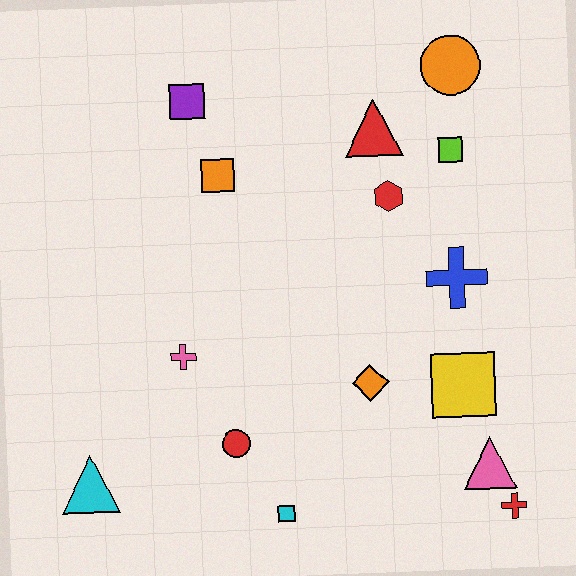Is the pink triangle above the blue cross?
No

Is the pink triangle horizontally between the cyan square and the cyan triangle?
No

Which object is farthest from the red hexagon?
The cyan triangle is farthest from the red hexagon.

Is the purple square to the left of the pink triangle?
Yes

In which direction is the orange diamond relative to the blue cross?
The orange diamond is below the blue cross.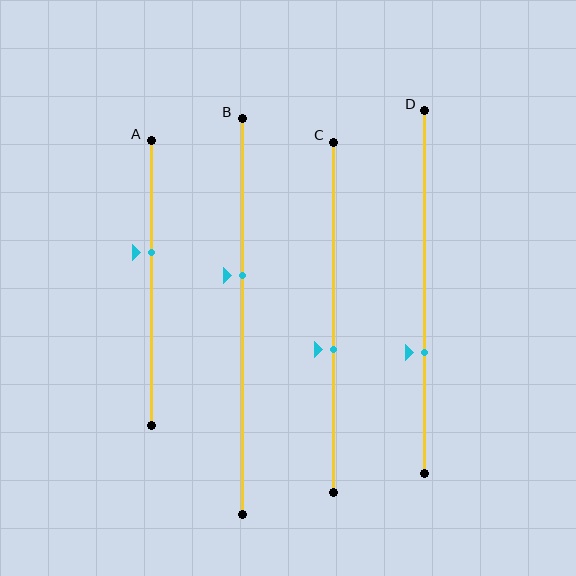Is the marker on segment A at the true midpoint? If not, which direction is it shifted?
No, the marker on segment A is shifted upward by about 11% of the segment length.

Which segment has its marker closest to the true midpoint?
Segment C has its marker closest to the true midpoint.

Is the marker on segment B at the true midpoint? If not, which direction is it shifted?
No, the marker on segment B is shifted upward by about 10% of the segment length.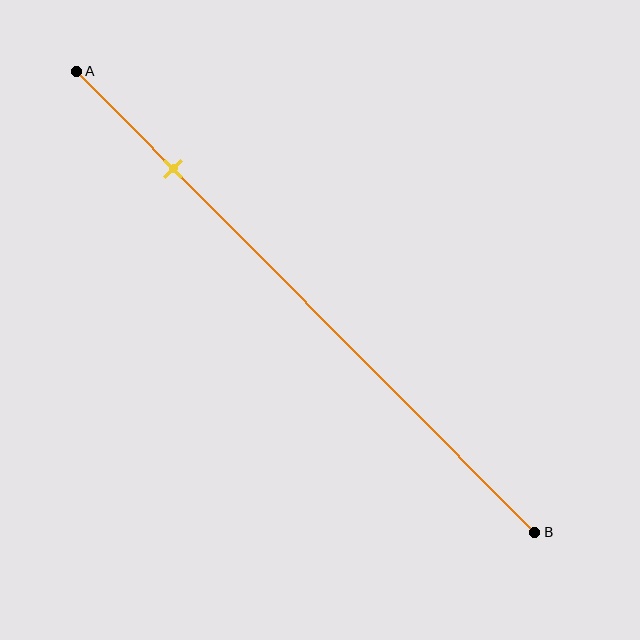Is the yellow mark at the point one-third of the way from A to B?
No, the mark is at about 20% from A, not at the 33% one-third point.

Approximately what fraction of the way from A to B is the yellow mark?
The yellow mark is approximately 20% of the way from A to B.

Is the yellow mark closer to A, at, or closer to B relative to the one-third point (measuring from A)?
The yellow mark is closer to point A than the one-third point of segment AB.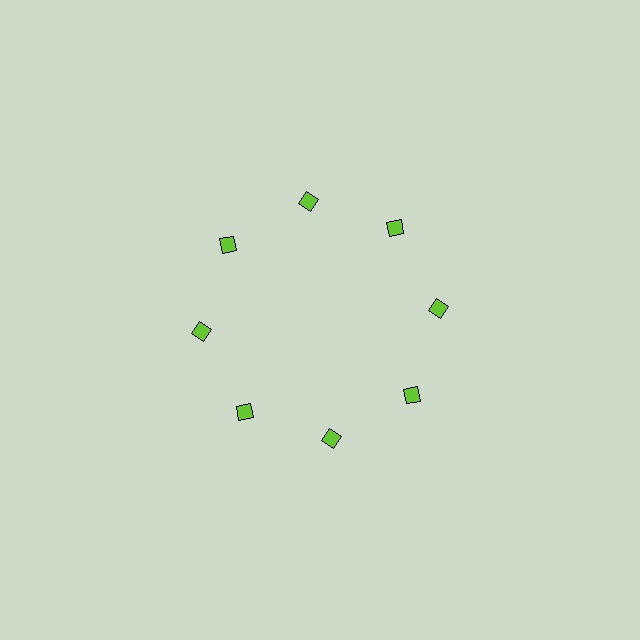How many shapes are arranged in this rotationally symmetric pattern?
There are 8 shapes, arranged in 8 groups of 1.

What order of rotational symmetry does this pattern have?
This pattern has 8-fold rotational symmetry.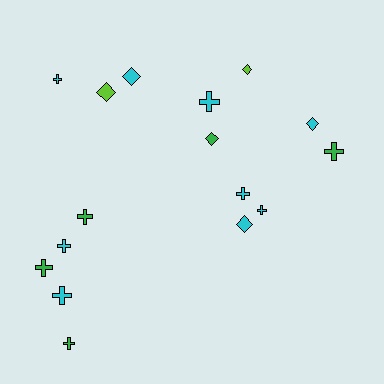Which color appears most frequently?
Cyan, with 9 objects.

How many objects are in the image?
There are 16 objects.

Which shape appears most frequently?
Cross, with 10 objects.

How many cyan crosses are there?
There are 6 cyan crosses.